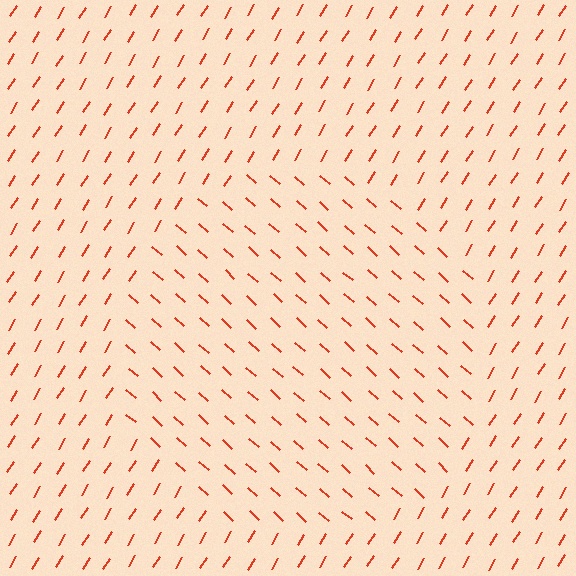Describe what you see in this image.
The image is filled with small red line segments. A circle region in the image has lines oriented differently from the surrounding lines, creating a visible texture boundary.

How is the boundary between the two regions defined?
The boundary is defined purely by a change in line orientation (approximately 80 degrees difference). All lines are the same color and thickness.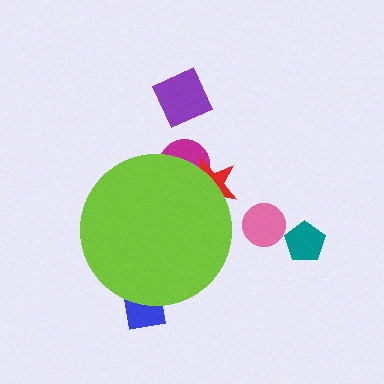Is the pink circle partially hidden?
No, the pink circle is fully visible.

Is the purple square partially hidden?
No, the purple square is fully visible.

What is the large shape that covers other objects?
A lime circle.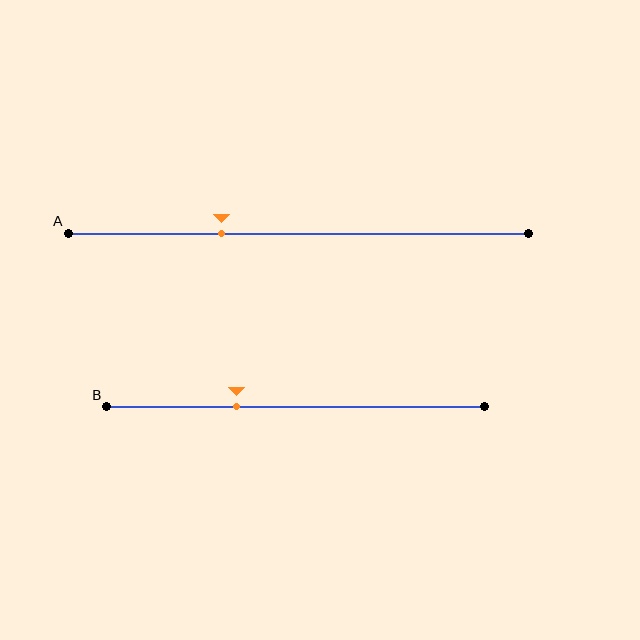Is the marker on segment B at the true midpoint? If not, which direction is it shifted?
No, the marker on segment B is shifted to the left by about 16% of the segment length.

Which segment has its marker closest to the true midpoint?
Segment B has its marker closest to the true midpoint.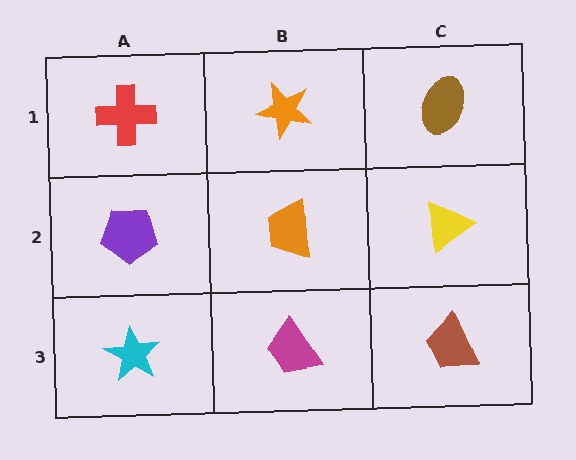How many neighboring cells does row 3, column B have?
3.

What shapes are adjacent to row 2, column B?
An orange star (row 1, column B), a magenta trapezoid (row 3, column B), a purple pentagon (row 2, column A), a yellow triangle (row 2, column C).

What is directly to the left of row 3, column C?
A magenta trapezoid.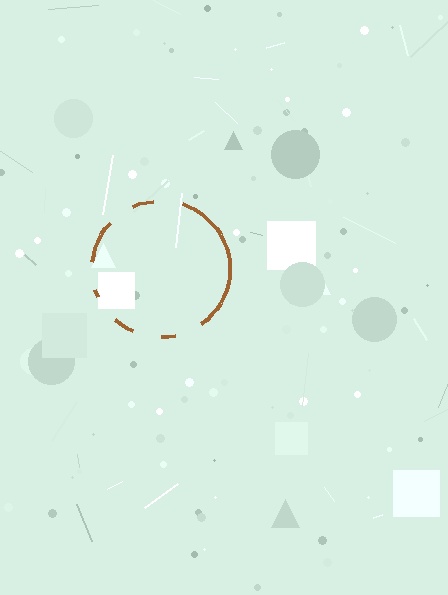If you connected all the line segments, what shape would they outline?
They would outline a circle.